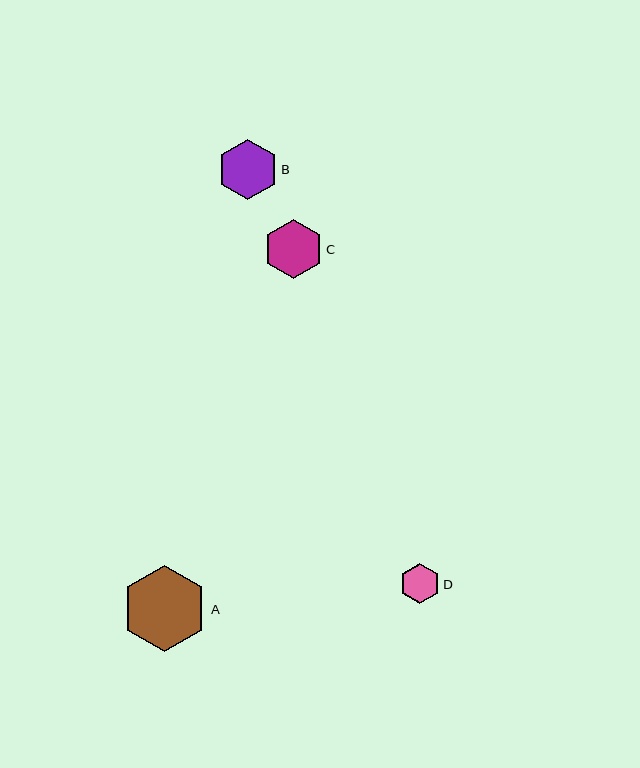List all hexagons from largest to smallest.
From largest to smallest: A, B, C, D.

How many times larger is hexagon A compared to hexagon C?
Hexagon A is approximately 1.5 times the size of hexagon C.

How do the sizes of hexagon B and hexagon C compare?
Hexagon B and hexagon C are approximately the same size.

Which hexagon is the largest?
Hexagon A is the largest with a size of approximately 86 pixels.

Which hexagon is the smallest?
Hexagon D is the smallest with a size of approximately 40 pixels.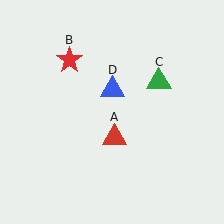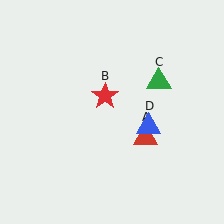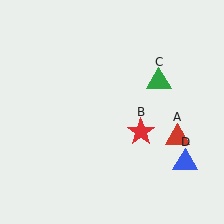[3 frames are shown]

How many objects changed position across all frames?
3 objects changed position: red triangle (object A), red star (object B), blue triangle (object D).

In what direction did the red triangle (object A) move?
The red triangle (object A) moved right.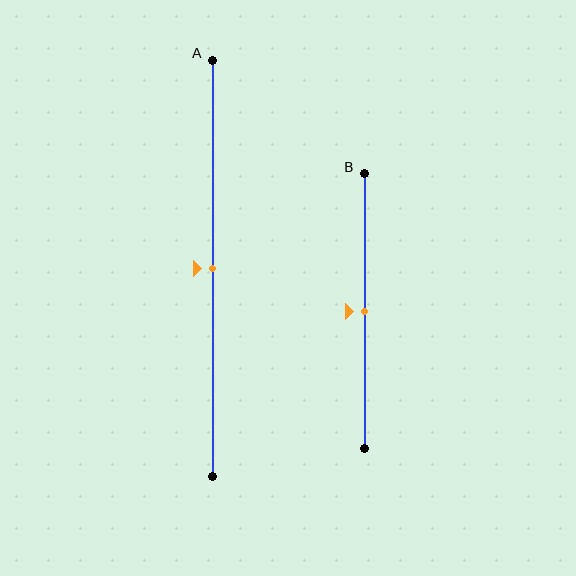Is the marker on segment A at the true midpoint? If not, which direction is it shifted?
Yes, the marker on segment A is at the true midpoint.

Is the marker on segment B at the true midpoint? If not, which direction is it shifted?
Yes, the marker on segment B is at the true midpoint.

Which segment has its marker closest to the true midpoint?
Segment A has its marker closest to the true midpoint.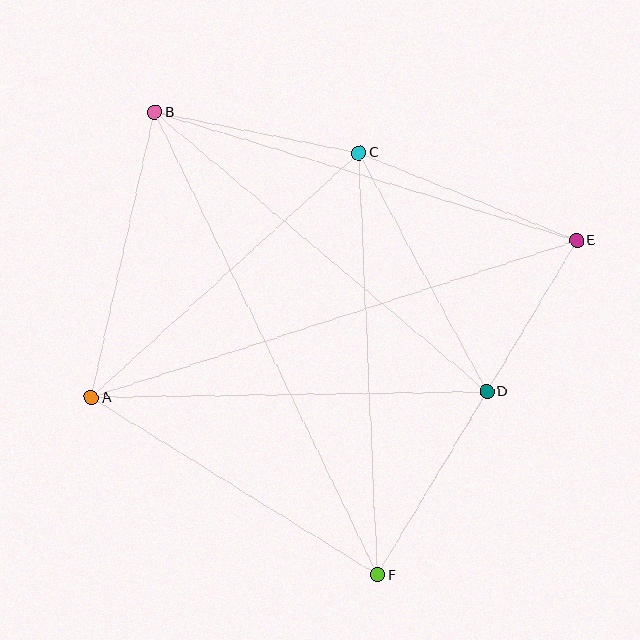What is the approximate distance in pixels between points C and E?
The distance between C and E is approximately 234 pixels.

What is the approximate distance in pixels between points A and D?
The distance between A and D is approximately 396 pixels.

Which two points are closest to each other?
Points D and E are closest to each other.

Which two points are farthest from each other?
Points B and F are farthest from each other.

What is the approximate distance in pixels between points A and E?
The distance between A and E is approximately 510 pixels.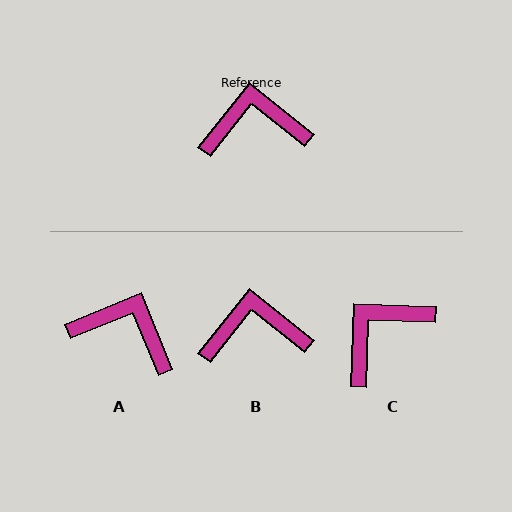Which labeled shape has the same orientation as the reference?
B.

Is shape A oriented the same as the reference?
No, it is off by about 29 degrees.